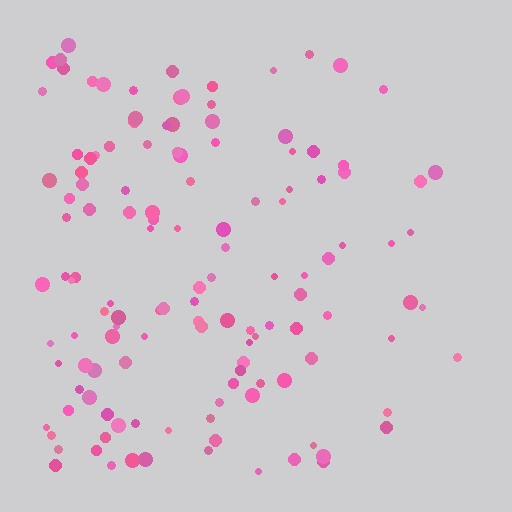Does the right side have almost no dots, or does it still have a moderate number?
Still a moderate number, just noticeably fewer than the left.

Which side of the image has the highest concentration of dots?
The left.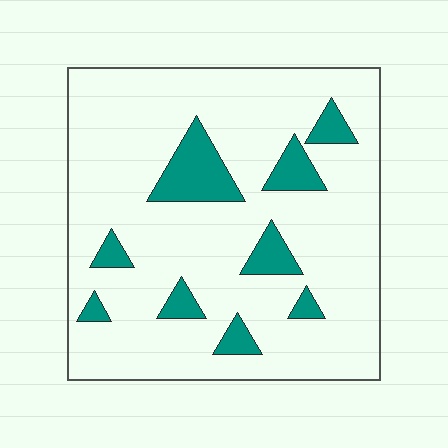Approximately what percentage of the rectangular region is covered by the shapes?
Approximately 15%.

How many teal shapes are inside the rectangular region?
9.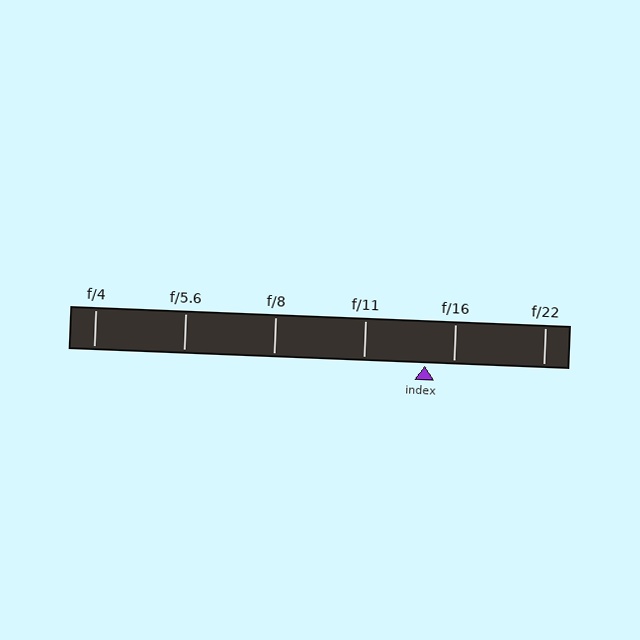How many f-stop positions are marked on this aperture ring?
There are 6 f-stop positions marked.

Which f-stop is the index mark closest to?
The index mark is closest to f/16.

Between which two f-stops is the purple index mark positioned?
The index mark is between f/11 and f/16.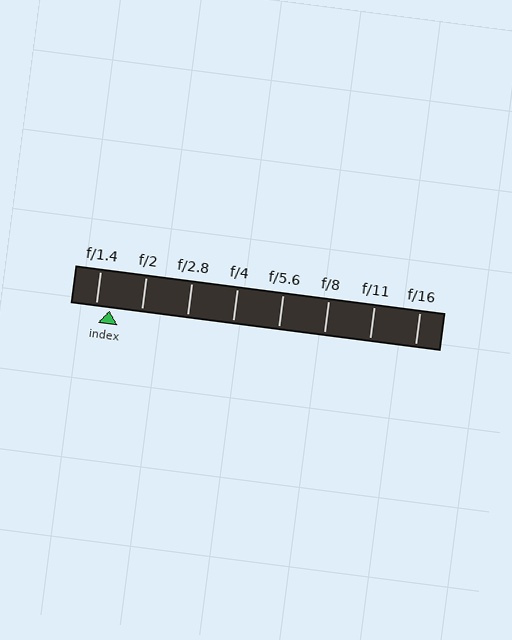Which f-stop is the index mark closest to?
The index mark is closest to f/1.4.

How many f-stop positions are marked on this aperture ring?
There are 8 f-stop positions marked.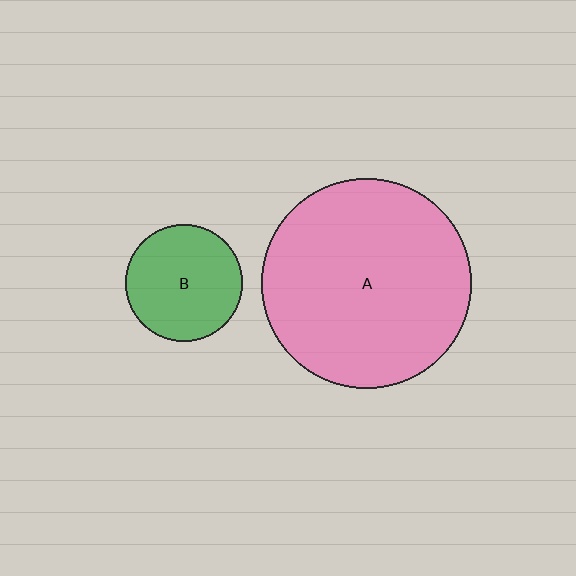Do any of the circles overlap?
No, none of the circles overlap.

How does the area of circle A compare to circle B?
Approximately 3.3 times.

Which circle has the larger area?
Circle A (pink).